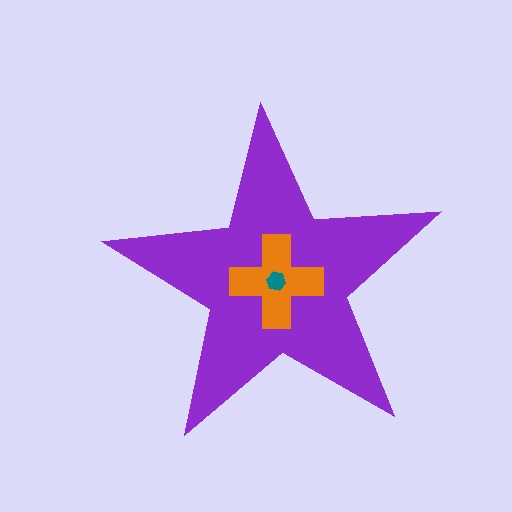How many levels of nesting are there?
3.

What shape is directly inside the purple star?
The orange cross.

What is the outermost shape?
The purple star.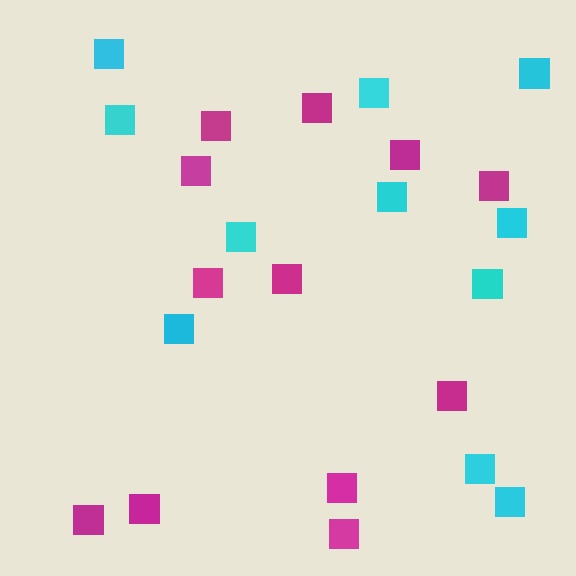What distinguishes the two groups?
There are 2 groups: one group of magenta squares (12) and one group of cyan squares (11).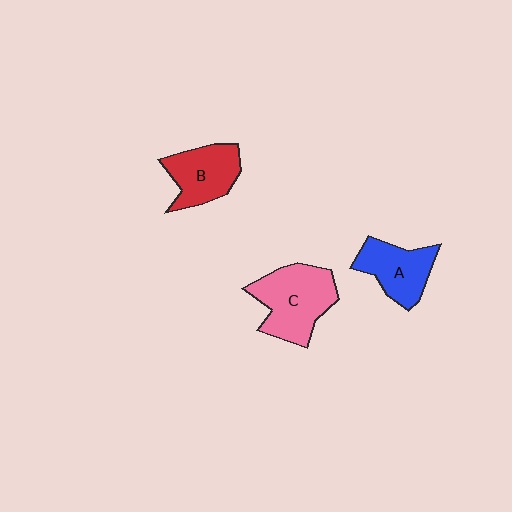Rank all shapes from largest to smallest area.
From largest to smallest: C (pink), B (red), A (blue).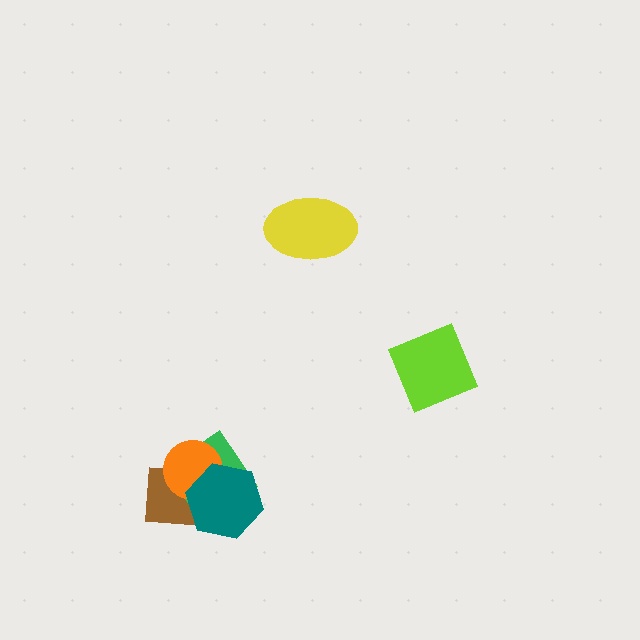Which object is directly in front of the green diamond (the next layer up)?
The orange circle is directly in front of the green diamond.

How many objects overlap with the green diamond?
3 objects overlap with the green diamond.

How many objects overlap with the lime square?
0 objects overlap with the lime square.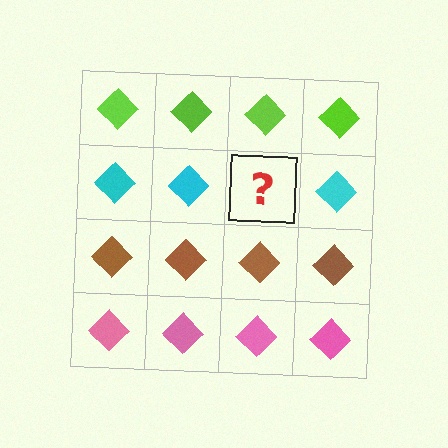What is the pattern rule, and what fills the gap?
The rule is that each row has a consistent color. The gap should be filled with a cyan diamond.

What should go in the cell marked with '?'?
The missing cell should contain a cyan diamond.